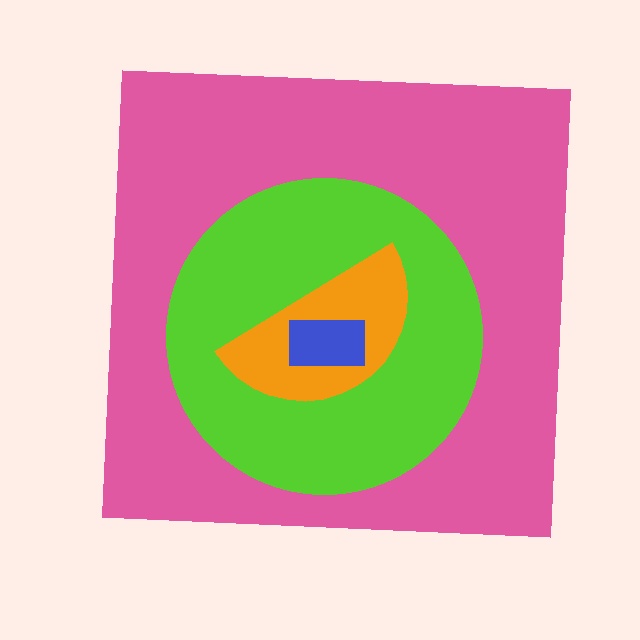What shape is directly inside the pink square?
The lime circle.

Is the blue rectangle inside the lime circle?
Yes.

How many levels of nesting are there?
4.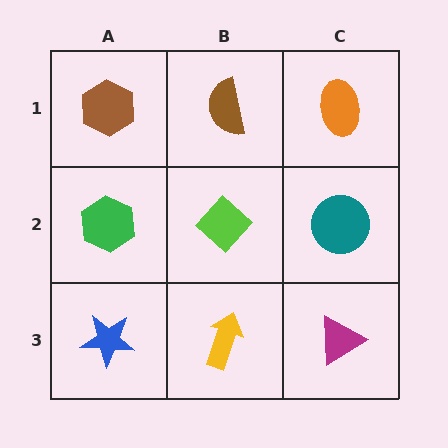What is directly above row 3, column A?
A green hexagon.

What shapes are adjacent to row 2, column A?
A brown hexagon (row 1, column A), a blue star (row 3, column A), a lime diamond (row 2, column B).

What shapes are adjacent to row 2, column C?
An orange ellipse (row 1, column C), a magenta triangle (row 3, column C), a lime diamond (row 2, column B).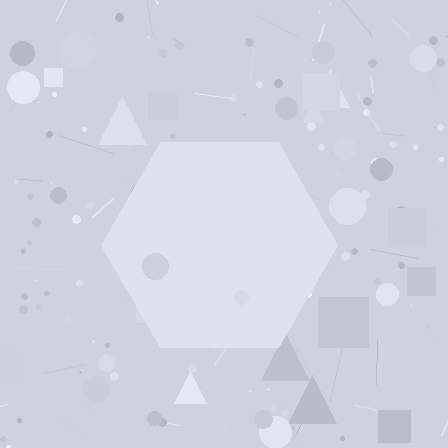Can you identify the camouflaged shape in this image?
The camouflaged shape is a hexagon.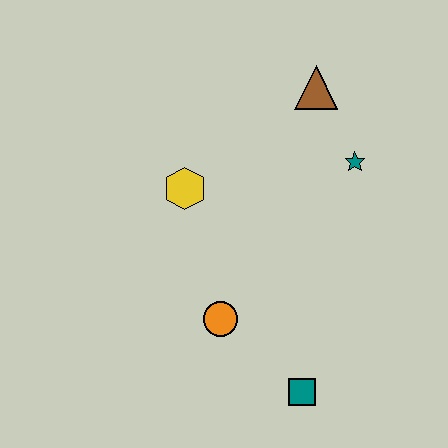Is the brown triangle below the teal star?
No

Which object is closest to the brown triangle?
The teal star is closest to the brown triangle.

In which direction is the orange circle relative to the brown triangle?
The orange circle is below the brown triangle.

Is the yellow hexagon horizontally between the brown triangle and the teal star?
No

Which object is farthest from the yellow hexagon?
The teal square is farthest from the yellow hexagon.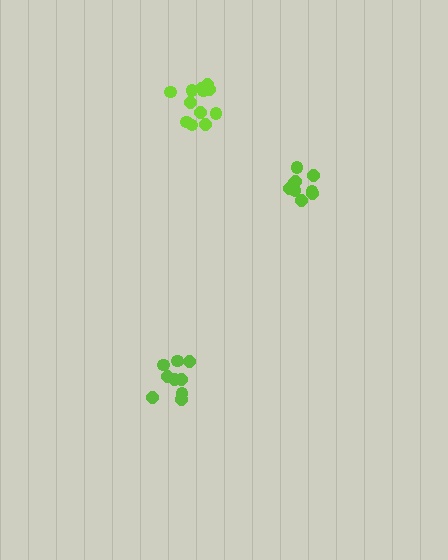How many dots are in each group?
Group 1: 12 dots, Group 2: 9 dots, Group 3: 9 dots (30 total).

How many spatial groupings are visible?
There are 3 spatial groupings.